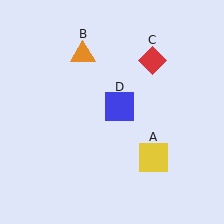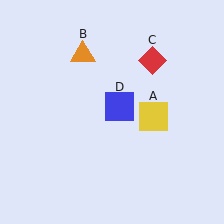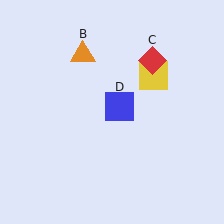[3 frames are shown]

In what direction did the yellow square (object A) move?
The yellow square (object A) moved up.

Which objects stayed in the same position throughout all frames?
Orange triangle (object B) and red diamond (object C) and blue square (object D) remained stationary.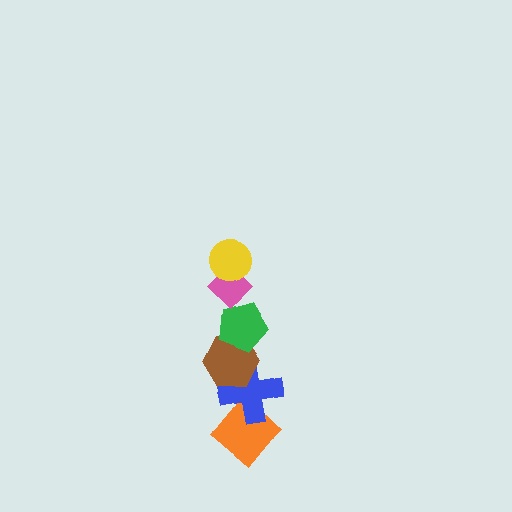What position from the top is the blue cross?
The blue cross is 5th from the top.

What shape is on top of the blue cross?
The brown hexagon is on top of the blue cross.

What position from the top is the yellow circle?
The yellow circle is 1st from the top.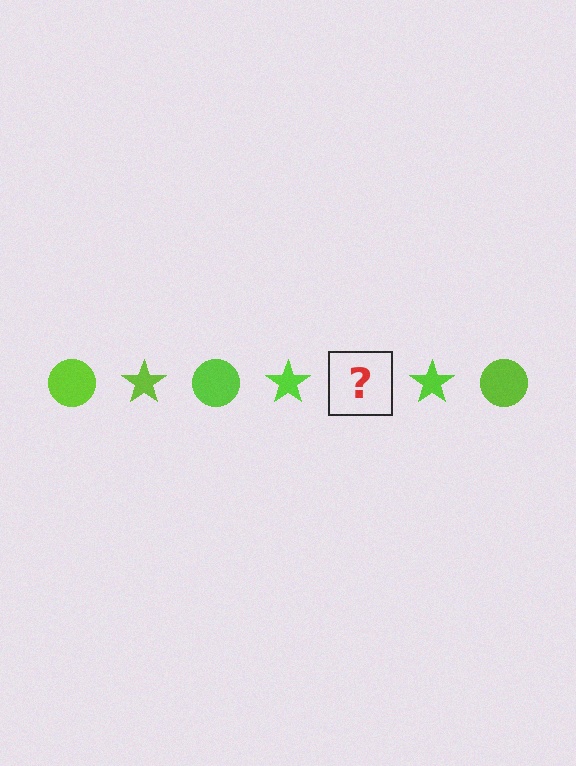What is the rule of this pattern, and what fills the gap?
The rule is that the pattern cycles through circle, star shapes in lime. The gap should be filled with a lime circle.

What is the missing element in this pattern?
The missing element is a lime circle.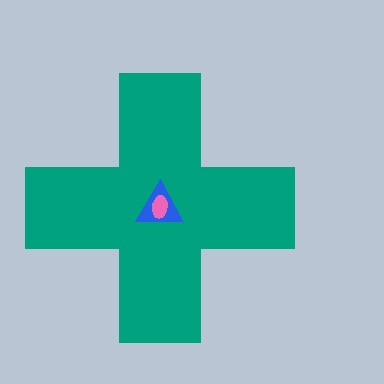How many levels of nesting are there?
3.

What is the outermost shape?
The teal cross.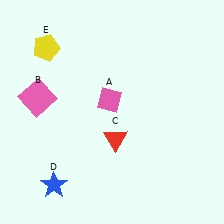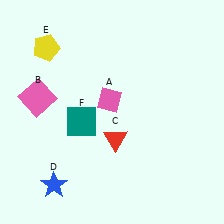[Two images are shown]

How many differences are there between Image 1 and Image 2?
There is 1 difference between the two images.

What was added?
A teal square (F) was added in Image 2.